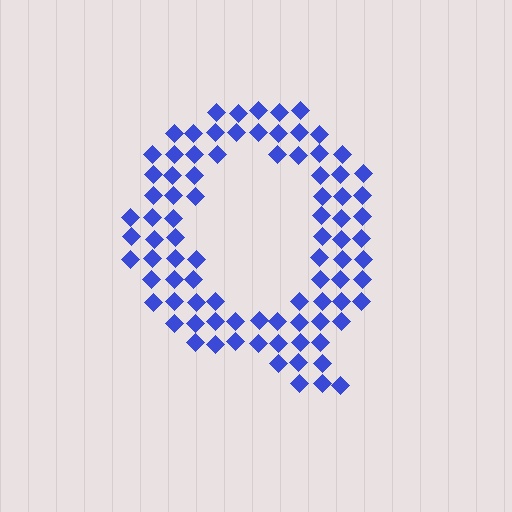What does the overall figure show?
The overall figure shows the letter Q.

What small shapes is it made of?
It is made of small diamonds.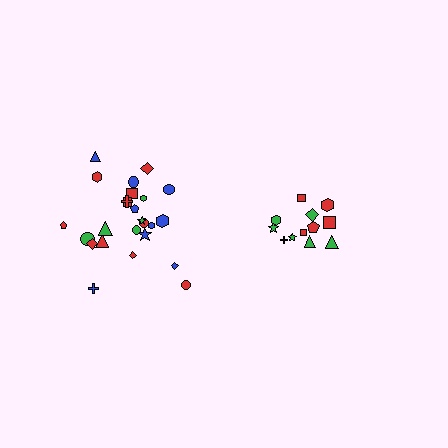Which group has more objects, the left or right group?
The left group.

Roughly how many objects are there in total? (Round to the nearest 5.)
Roughly 35 objects in total.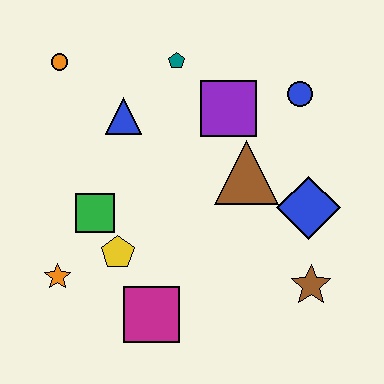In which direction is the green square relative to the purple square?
The green square is to the left of the purple square.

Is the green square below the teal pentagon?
Yes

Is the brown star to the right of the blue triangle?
Yes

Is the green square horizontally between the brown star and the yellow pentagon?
No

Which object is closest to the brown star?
The blue diamond is closest to the brown star.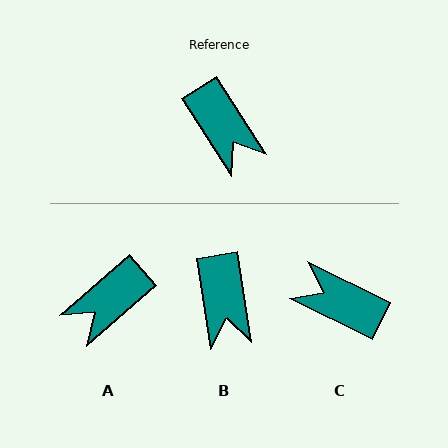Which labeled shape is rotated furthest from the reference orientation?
C, about 149 degrees away.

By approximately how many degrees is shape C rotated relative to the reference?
Approximately 149 degrees clockwise.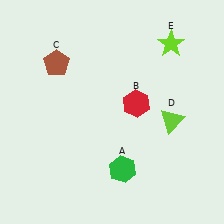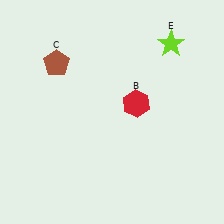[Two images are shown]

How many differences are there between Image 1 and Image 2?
There are 2 differences between the two images.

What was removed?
The lime triangle (D), the green hexagon (A) were removed in Image 2.